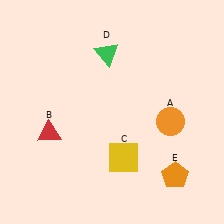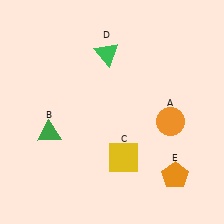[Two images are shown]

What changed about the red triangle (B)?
In Image 1, B is red. In Image 2, it changed to green.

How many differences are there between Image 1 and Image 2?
There is 1 difference between the two images.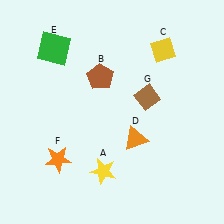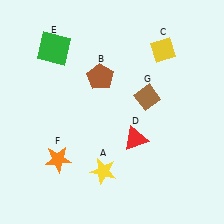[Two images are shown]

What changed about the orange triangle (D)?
In Image 1, D is orange. In Image 2, it changed to red.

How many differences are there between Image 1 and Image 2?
There is 1 difference between the two images.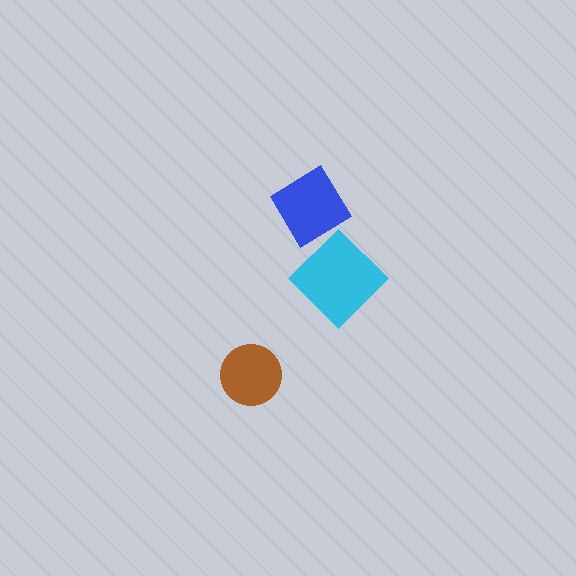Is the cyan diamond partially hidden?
Yes, it is partially covered by another shape.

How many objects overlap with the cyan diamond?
1 object overlaps with the cyan diamond.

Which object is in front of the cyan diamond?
The blue diamond is in front of the cyan diamond.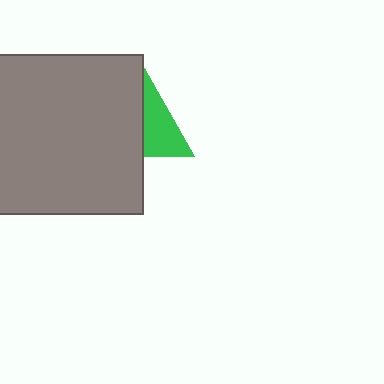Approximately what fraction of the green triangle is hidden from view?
Roughly 49% of the green triangle is hidden behind the gray square.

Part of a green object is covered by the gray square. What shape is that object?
It is a triangle.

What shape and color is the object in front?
The object in front is a gray square.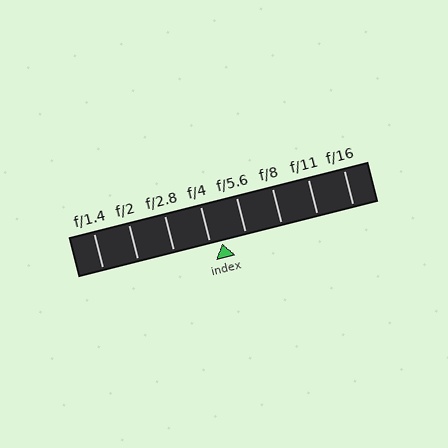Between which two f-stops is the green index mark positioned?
The index mark is between f/4 and f/5.6.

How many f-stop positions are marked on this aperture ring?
There are 8 f-stop positions marked.